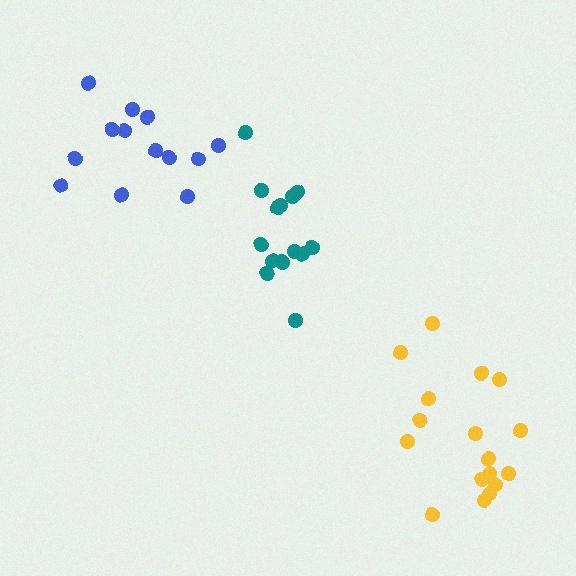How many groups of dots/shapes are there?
There are 3 groups.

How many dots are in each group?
Group 1: 17 dots, Group 2: 15 dots, Group 3: 13 dots (45 total).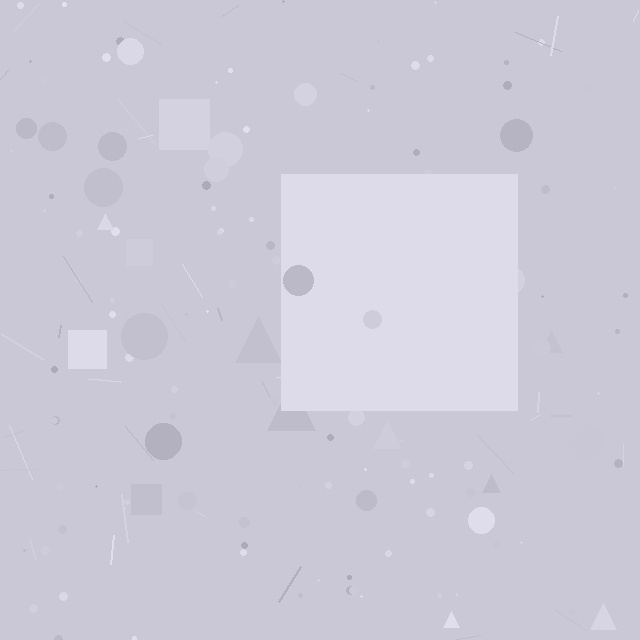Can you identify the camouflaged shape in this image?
The camouflaged shape is a square.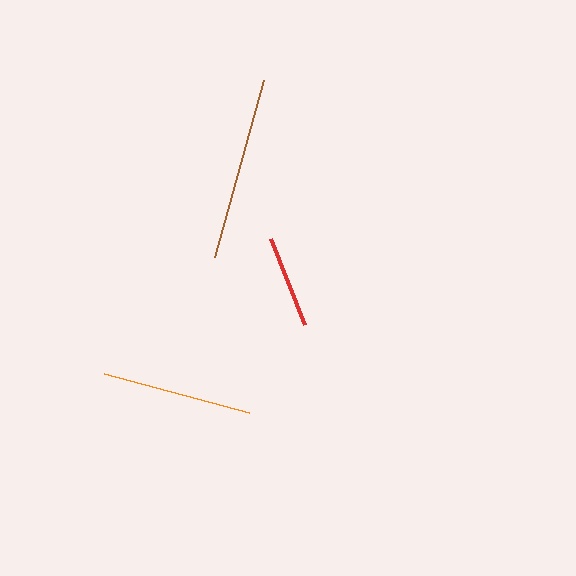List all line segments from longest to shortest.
From longest to shortest: brown, orange, red.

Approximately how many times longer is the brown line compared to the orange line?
The brown line is approximately 1.2 times the length of the orange line.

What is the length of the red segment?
The red segment is approximately 92 pixels long.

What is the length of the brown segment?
The brown segment is approximately 183 pixels long.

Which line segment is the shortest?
The red line is the shortest at approximately 92 pixels.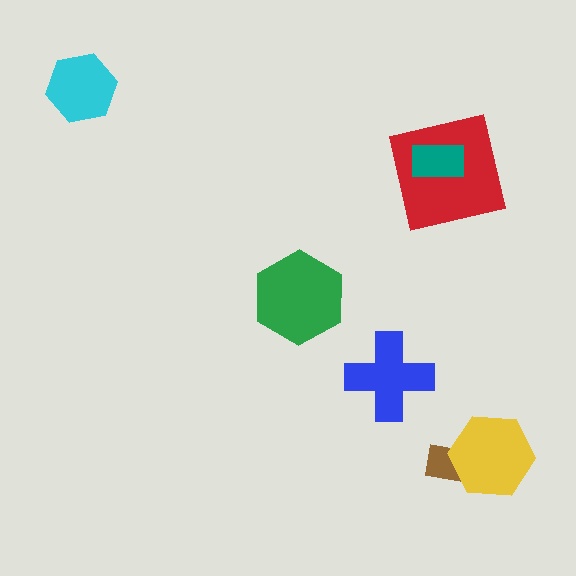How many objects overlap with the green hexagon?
0 objects overlap with the green hexagon.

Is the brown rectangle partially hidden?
Yes, it is partially covered by another shape.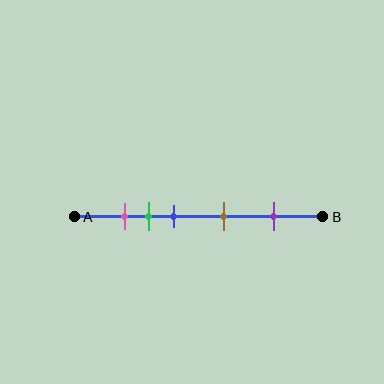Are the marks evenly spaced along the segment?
No, the marks are not evenly spaced.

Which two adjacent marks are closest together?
The pink and green marks are the closest adjacent pair.